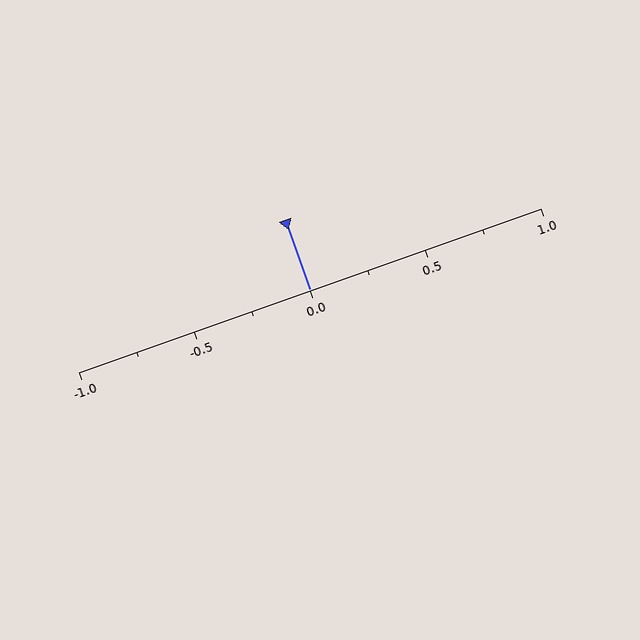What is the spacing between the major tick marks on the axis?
The major ticks are spaced 0.5 apart.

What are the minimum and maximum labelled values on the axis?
The axis runs from -1.0 to 1.0.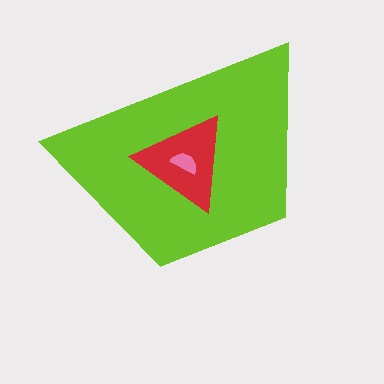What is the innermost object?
The pink semicircle.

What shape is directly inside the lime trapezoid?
The red triangle.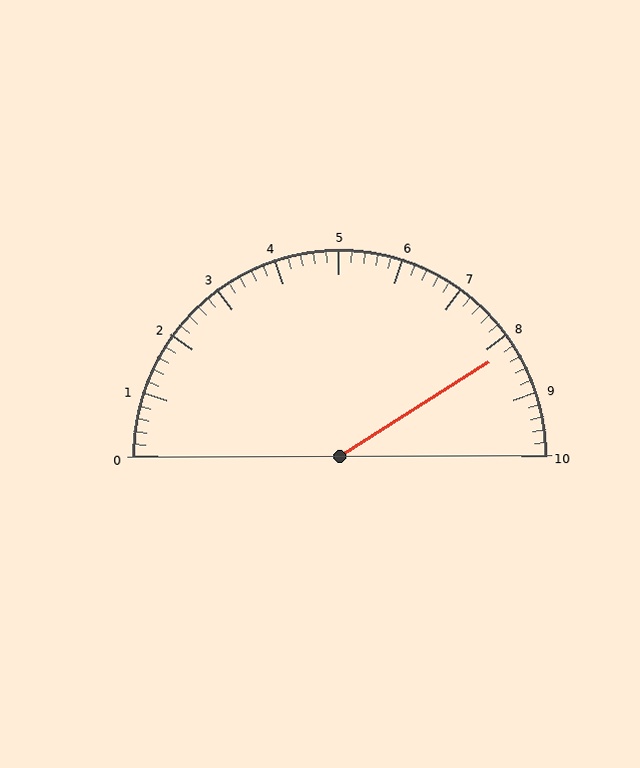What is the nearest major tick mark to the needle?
The nearest major tick mark is 8.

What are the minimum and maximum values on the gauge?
The gauge ranges from 0 to 10.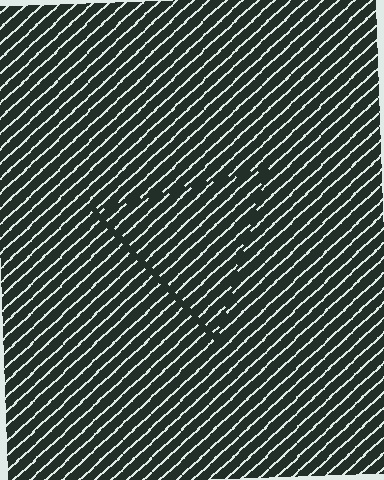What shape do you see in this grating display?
An illusory triangle. The interior of the shape contains the same grating, shifted by half a period — the contour is defined by the phase discontinuity where line-ends from the inner and outer gratings abut.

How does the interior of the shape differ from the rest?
The interior of the shape contains the same grating, shifted by half a period — the contour is defined by the phase discontinuity where line-ends from the inner and outer gratings abut.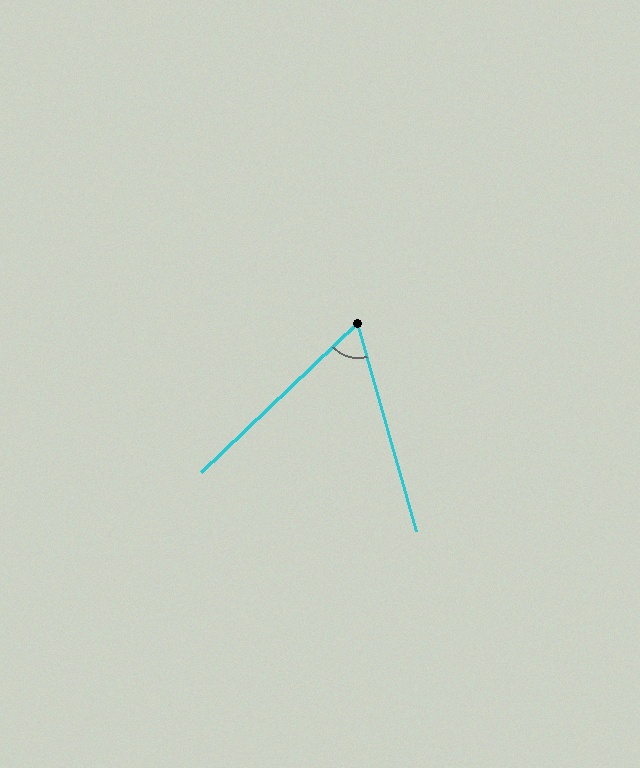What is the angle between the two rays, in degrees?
Approximately 62 degrees.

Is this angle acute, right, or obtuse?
It is acute.